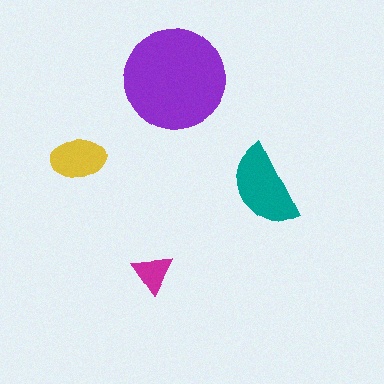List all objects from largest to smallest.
The purple circle, the teal semicircle, the yellow ellipse, the magenta triangle.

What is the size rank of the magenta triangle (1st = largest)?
4th.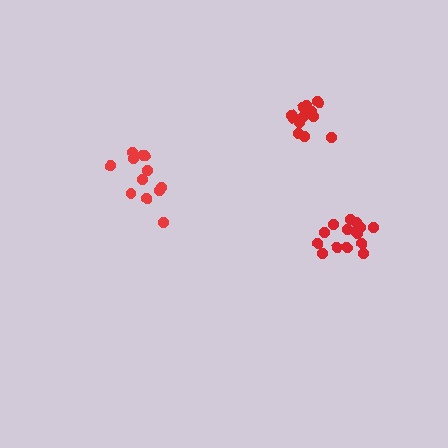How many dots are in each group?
Group 1: 15 dots, Group 2: 12 dots, Group 3: 14 dots (41 total).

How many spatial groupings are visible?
There are 3 spatial groupings.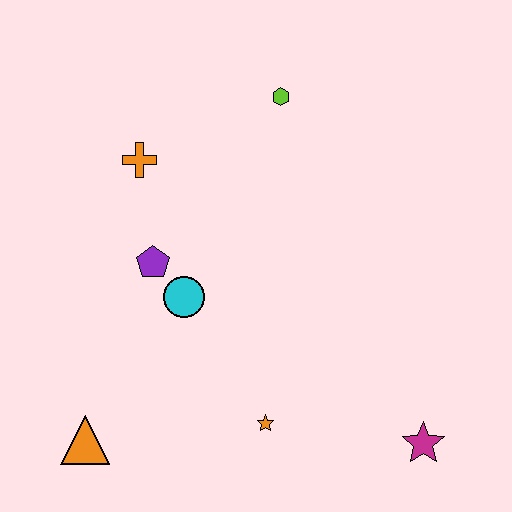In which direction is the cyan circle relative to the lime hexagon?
The cyan circle is below the lime hexagon.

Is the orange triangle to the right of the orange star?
No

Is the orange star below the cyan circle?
Yes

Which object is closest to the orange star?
The cyan circle is closest to the orange star.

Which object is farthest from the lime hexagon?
The orange triangle is farthest from the lime hexagon.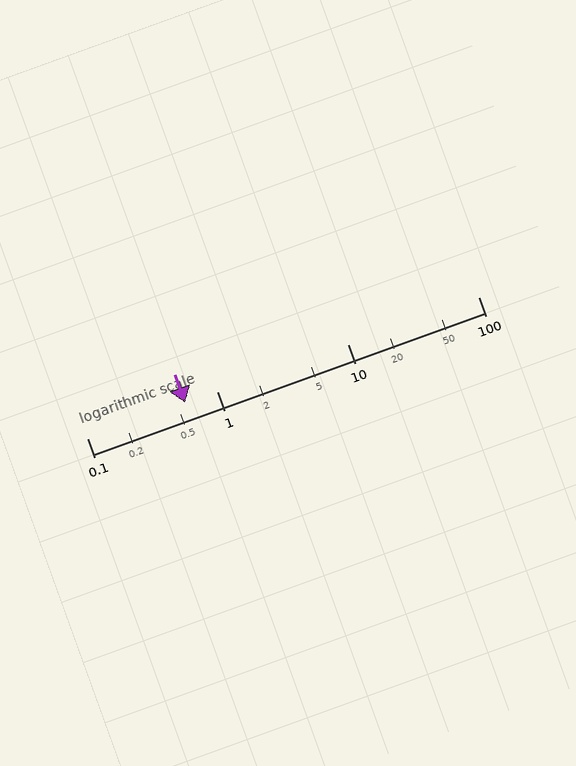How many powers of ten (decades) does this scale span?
The scale spans 3 decades, from 0.1 to 100.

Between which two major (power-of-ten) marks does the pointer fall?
The pointer is between 0.1 and 1.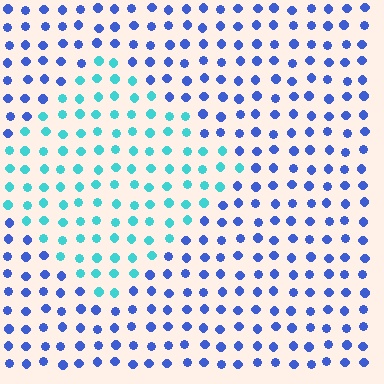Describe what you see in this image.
The image is filled with small blue elements in a uniform arrangement. A diamond-shaped region is visible where the elements are tinted to a slightly different hue, forming a subtle color boundary.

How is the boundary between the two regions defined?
The boundary is defined purely by a slight shift in hue (about 48 degrees). Spacing, size, and orientation are identical on both sides.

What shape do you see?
I see a diamond.